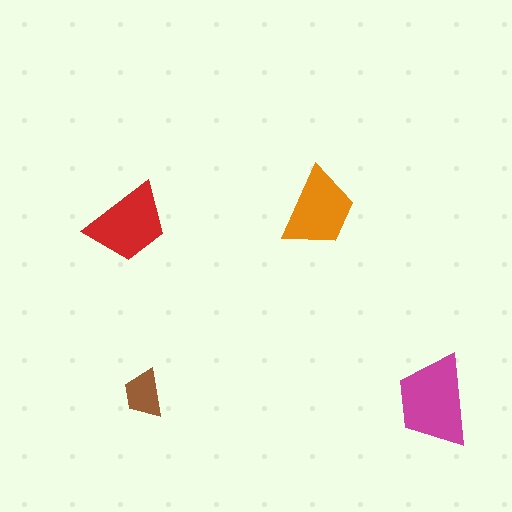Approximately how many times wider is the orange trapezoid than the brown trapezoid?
About 1.5 times wider.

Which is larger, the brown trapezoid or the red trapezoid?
The red one.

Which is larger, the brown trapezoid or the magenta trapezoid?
The magenta one.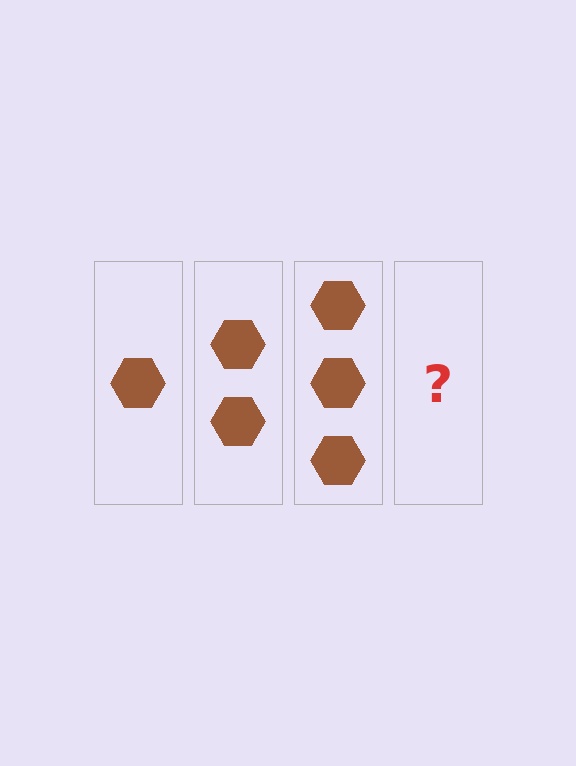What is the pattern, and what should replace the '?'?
The pattern is that each step adds one more hexagon. The '?' should be 4 hexagons.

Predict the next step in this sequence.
The next step is 4 hexagons.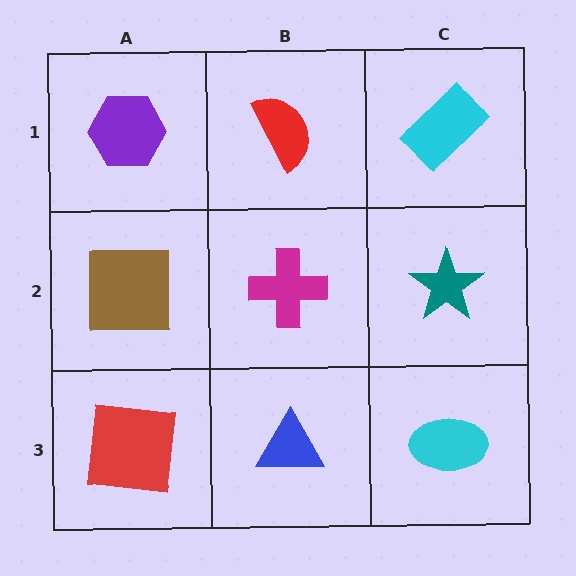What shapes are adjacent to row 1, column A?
A brown square (row 2, column A), a red semicircle (row 1, column B).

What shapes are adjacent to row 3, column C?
A teal star (row 2, column C), a blue triangle (row 3, column B).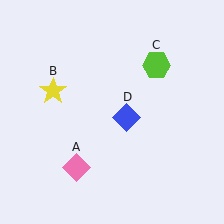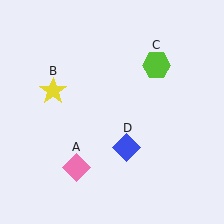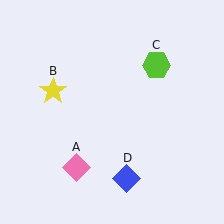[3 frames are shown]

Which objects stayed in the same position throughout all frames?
Pink diamond (object A) and yellow star (object B) and lime hexagon (object C) remained stationary.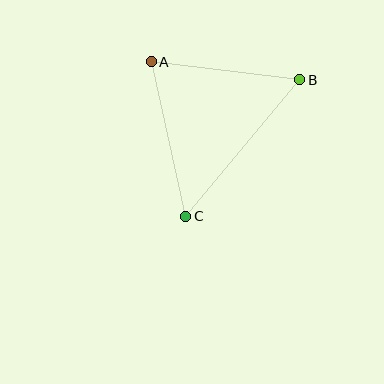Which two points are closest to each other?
Points A and B are closest to each other.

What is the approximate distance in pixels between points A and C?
The distance between A and C is approximately 158 pixels.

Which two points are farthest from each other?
Points B and C are farthest from each other.